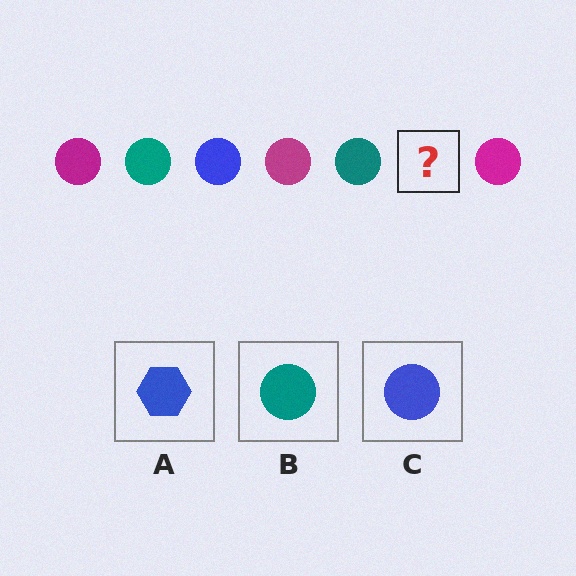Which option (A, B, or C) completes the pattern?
C.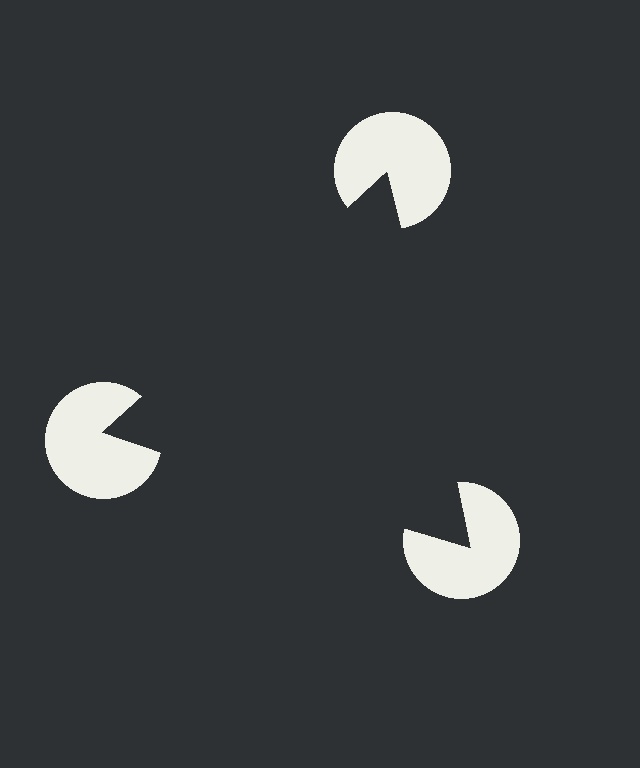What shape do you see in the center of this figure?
An illusory triangle — its edges are inferred from the aligned wedge cuts in the pac-man discs, not physically drawn.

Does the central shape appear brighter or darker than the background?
It typically appears slightly darker than the background, even though no actual brightness change is drawn.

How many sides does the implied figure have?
3 sides.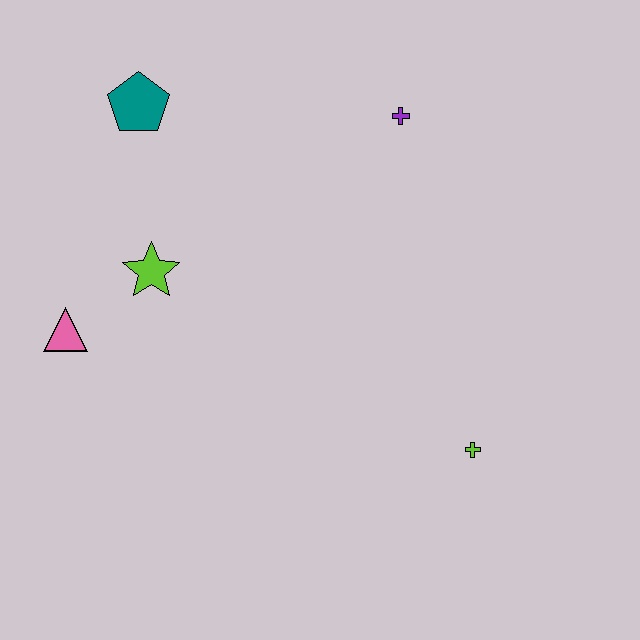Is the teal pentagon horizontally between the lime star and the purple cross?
No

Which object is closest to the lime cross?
The purple cross is closest to the lime cross.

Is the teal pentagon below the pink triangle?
No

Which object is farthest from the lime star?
The lime cross is farthest from the lime star.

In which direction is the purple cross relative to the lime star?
The purple cross is to the right of the lime star.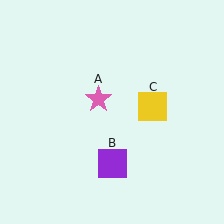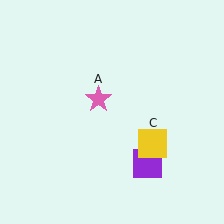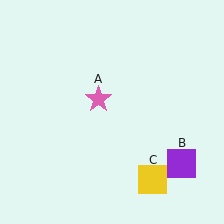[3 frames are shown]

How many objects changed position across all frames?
2 objects changed position: purple square (object B), yellow square (object C).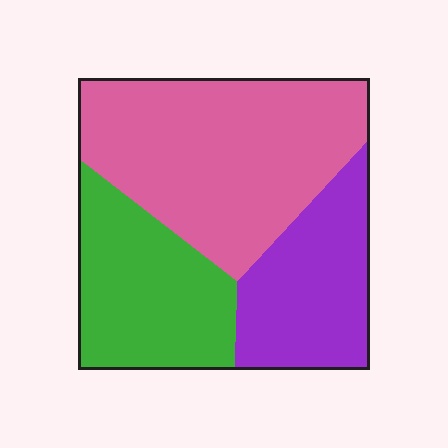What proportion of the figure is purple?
Purple covers roughly 25% of the figure.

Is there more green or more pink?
Pink.